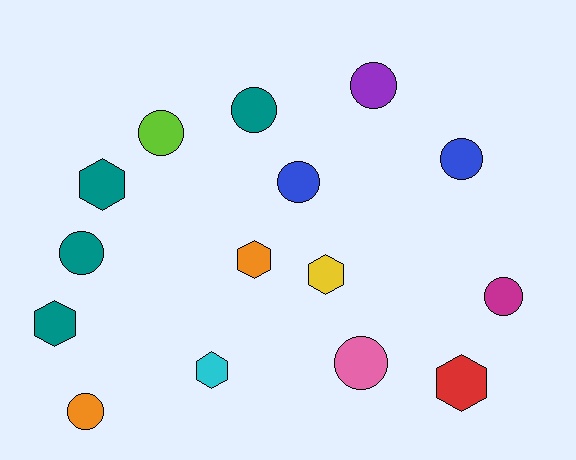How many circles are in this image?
There are 9 circles.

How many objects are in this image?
There are 15 objects.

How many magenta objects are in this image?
There is 1 magenta object.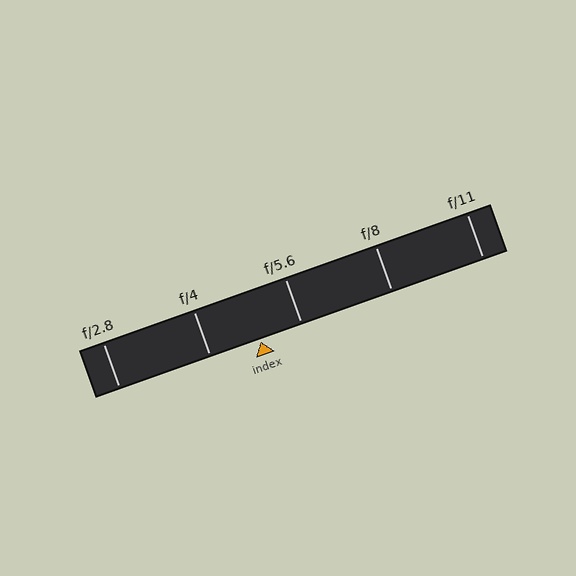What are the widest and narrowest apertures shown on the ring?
The widest aperture shown is f/2.8 and the narrowest is f/11.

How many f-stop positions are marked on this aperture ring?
There are 5 f-stop positions marked.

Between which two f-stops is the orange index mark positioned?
The index mark is between f/4 and f/5.6.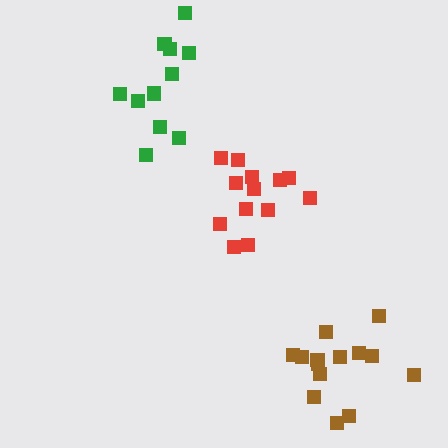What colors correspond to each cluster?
The clusters are colored: red, brown, green.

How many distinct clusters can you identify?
There are 3 distinct clusters.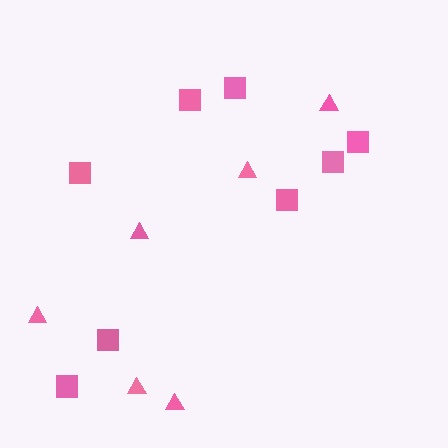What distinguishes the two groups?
There are 2 groups: one group of squares (8) and one group of triangles (6).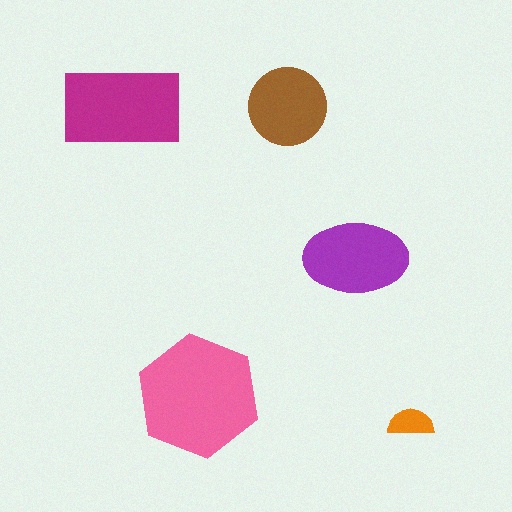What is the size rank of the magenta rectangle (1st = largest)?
2nd.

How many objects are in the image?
There are 5 objects in the image.